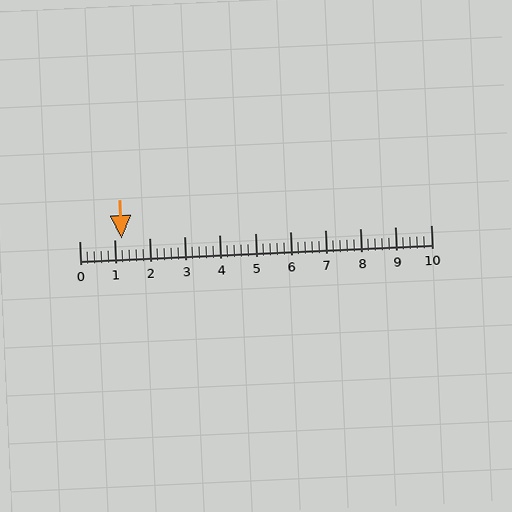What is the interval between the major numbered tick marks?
The major tick marks are spaced 1 units apart.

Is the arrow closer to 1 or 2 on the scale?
The arrow is closer to 1.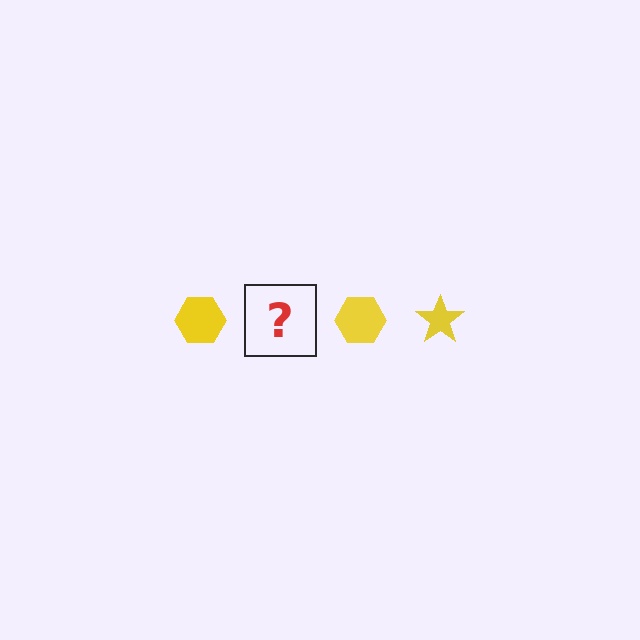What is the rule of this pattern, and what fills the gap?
The rule is that the pattern cycles through hexagon, star shapes in yellow. The gap should be filled with a yellow star.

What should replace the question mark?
The question mark should be replaced with a yellow star.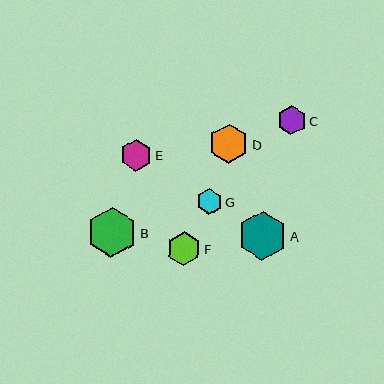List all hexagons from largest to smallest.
From largest to smallest: B, A, D, F, E, C, G.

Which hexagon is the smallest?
Hexagon G is the smallest with a size of approximately 25 pixels.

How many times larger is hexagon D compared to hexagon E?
Hexagon D is approximately 1.2 times the size of hexagon E.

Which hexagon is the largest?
Hexagon B is the largest with a size of approximately 50 pixels.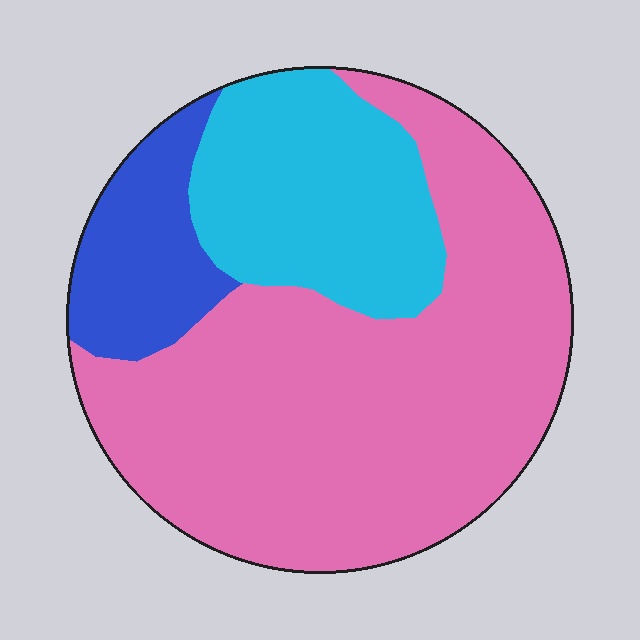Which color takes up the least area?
Blue, at roughly 15%.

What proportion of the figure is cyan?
Cyan covers roughly 25% of the figure.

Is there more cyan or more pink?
Pink.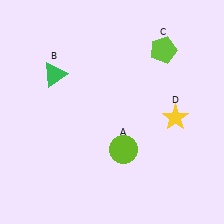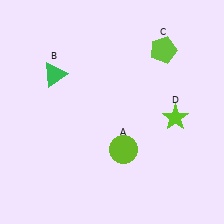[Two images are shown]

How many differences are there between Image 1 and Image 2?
There is 1 difference between the two images.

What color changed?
The star (D) changed from yellow in Image 1 to lime in Image 2.